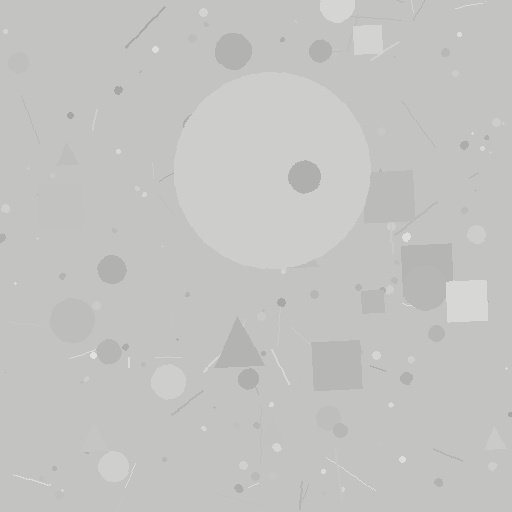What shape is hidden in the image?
A circle is hidden in the image.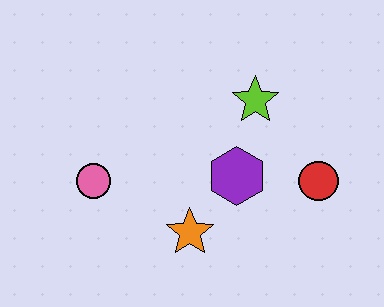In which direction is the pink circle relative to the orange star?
The pink circle is to the left of the orange star.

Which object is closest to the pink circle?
The orange star is closest to the pink circle.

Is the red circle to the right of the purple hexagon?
Yes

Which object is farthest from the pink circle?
The red circle is farthest from the pink circle.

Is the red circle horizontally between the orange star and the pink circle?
No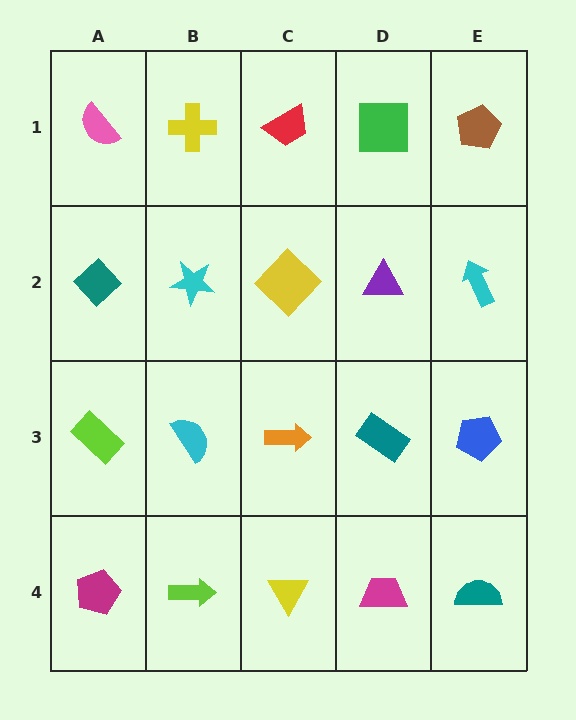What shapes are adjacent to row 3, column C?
A yellow diamond (row 2, column C), a yellow triangle (row 4, column C), a cyan semicircle (row 3, column B), a teal rectangle (row 3, column D).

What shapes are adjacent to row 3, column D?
A purple triangle (row 2, column D), a magenta trapezoid (row 4, column D), an orange arrow (row 3, column C), a blue pentagon (row 3, column E).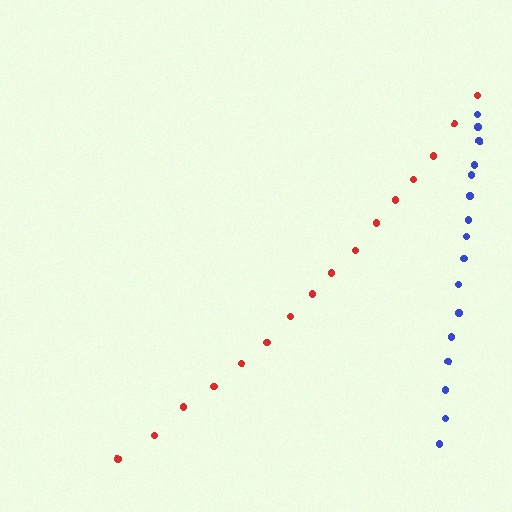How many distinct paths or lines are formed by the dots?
There are 2 distinct paths.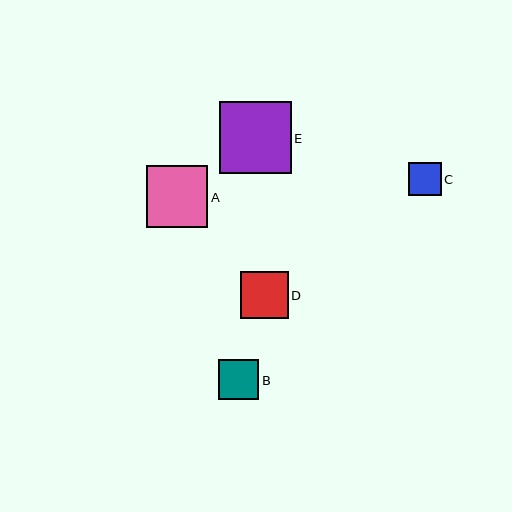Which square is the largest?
Square E is the largest with a size of approximately 72 pixels.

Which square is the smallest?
Square C is the smallest with a size of approximately 33 pixels.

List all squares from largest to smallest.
From largest to smallest: E, A, D, B, C.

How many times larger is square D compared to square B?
Square D is approximately 1.2 times the size of square B.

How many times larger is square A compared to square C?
Square A is approximately 1.9 times the size of square C.